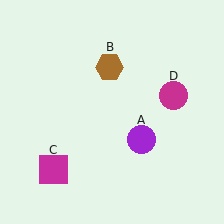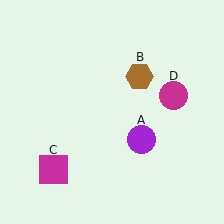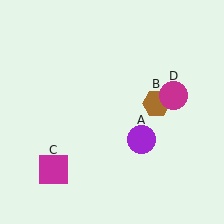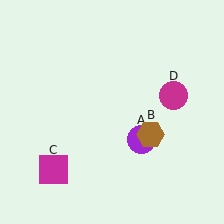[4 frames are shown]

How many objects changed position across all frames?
1 object changed position: brown hexagon (object B).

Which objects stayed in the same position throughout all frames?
Purple circle (object A) and magenta square (object C) and magenta circle (object D) remained stationary.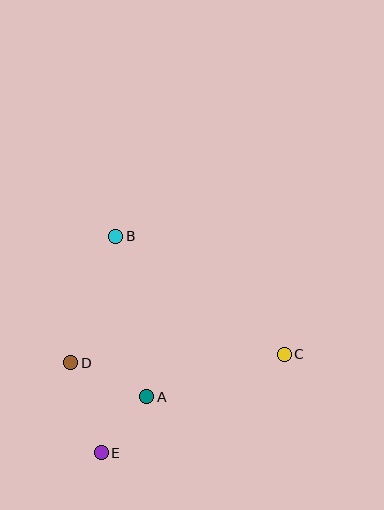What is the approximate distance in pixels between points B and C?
The distance between B and C is approximately 206 pixels.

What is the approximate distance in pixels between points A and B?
The distance between A and B is approximately 164 pixels.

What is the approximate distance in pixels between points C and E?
The distance between C and E is approximately 208 pixels.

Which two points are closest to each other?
Points A and E are closest to each other.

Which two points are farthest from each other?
Points B and E are farthest from each other.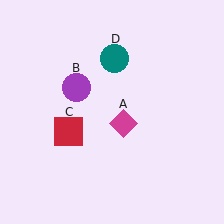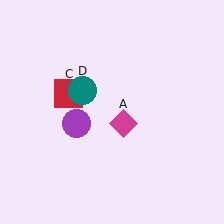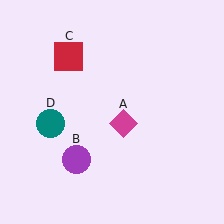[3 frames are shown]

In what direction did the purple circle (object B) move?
The purple circle (object B) moved down.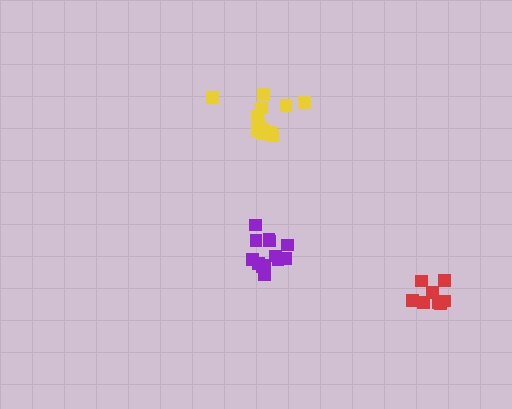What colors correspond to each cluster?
The clusters are colored: red, yellow, purple.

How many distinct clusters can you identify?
There are 3 distinct clusters.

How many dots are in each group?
Group 1: 8 dots, Group 2: 12 dots, Group 3: 13 dots (33 total).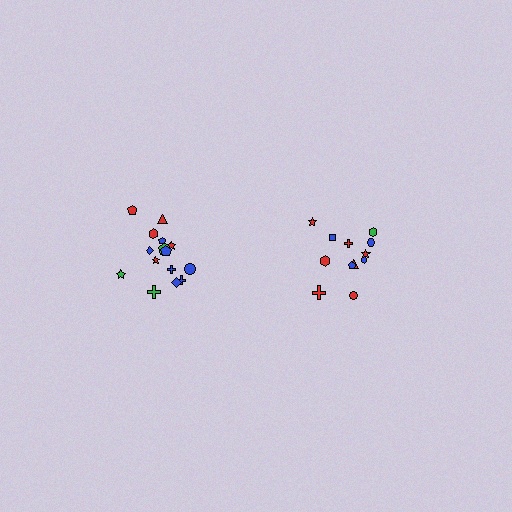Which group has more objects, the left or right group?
The left group.